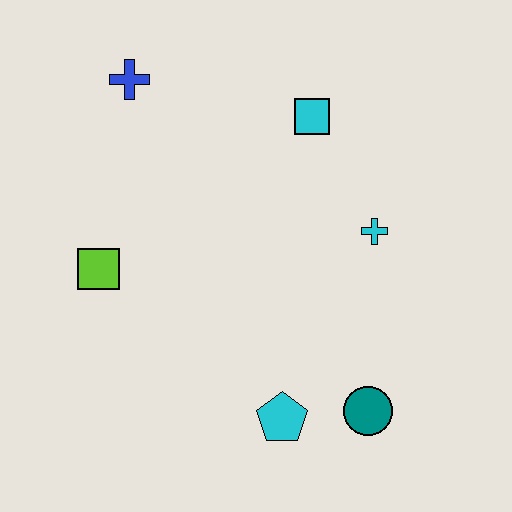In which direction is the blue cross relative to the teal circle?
The blue cross is above the teal circle.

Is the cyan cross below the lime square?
No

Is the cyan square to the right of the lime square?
Yes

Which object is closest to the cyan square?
The cyan cross is closest to the cyan square.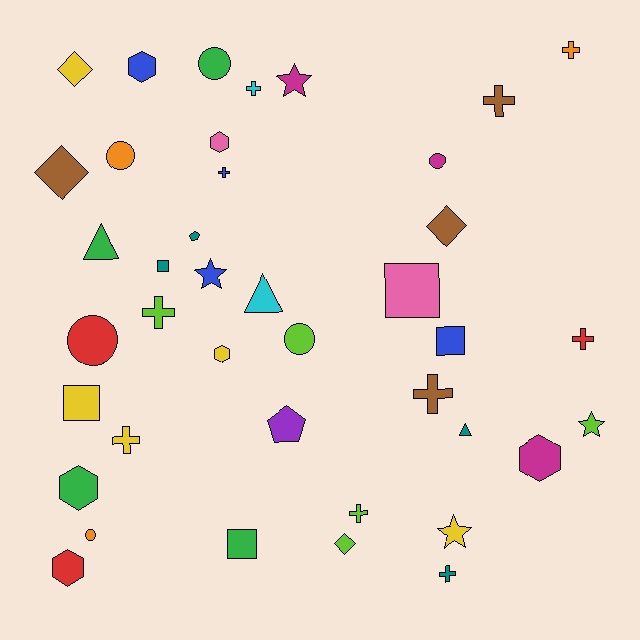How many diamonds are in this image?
There are 4 diamonds.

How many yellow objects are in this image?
There are 5 yellow objects.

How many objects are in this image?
There are 40 objects.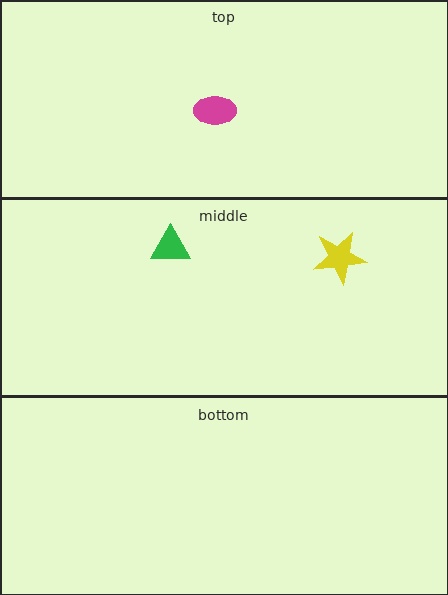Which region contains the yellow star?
The middle region.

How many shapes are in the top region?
1.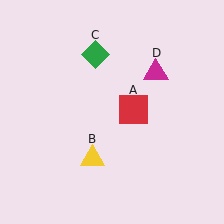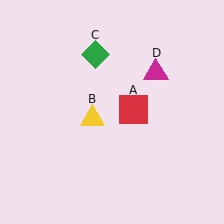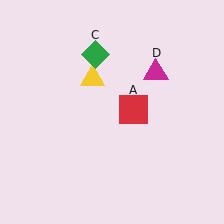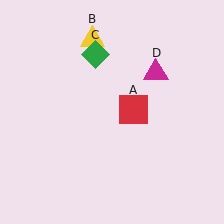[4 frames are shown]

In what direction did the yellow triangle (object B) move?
The yellow triangle (object B) moved up.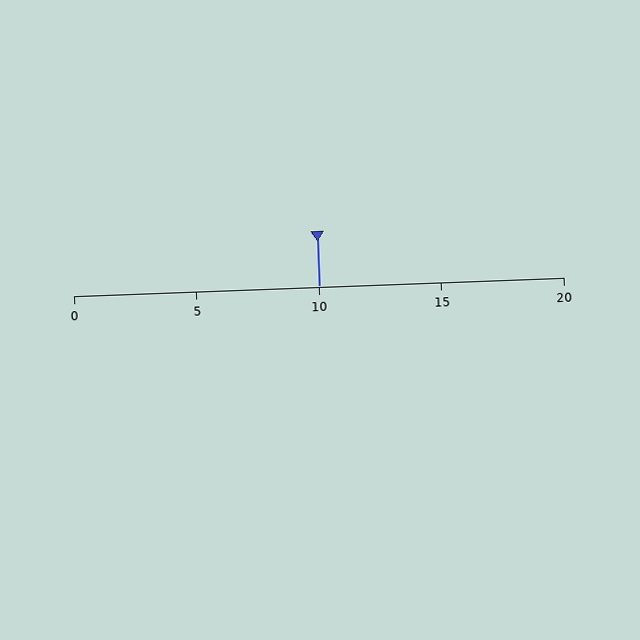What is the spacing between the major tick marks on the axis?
The major ticks are spaced 5 apart.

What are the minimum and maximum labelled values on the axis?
The axis runs from 0 to 20.